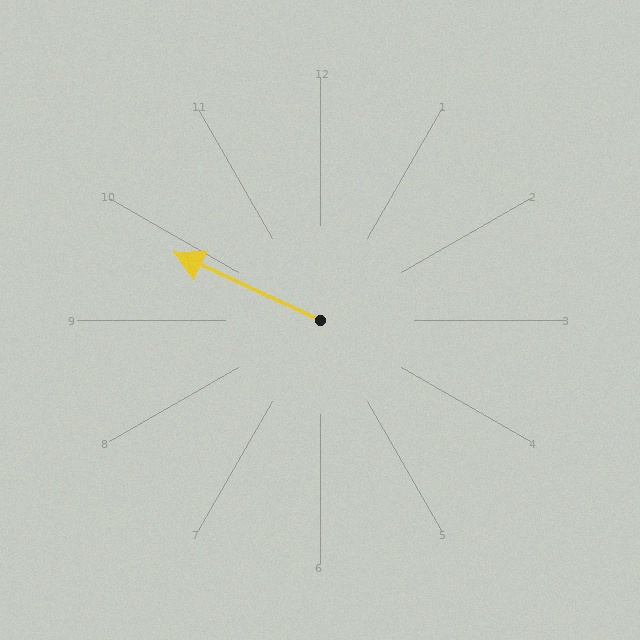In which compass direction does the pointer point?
Northwest.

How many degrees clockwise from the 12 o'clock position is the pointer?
Approximately 295 degrees.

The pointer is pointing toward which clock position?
Roughly 10 o'clock.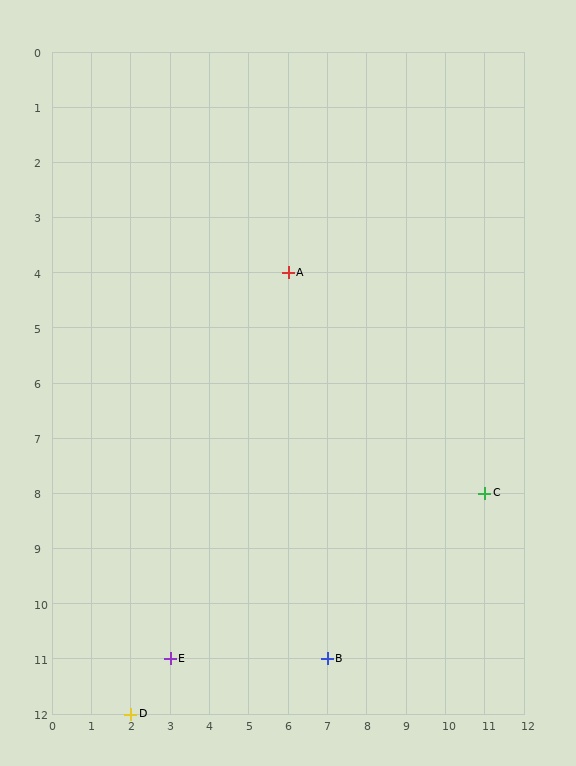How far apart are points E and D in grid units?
Points E and D are 1 column and 1 row apart (about 1.4 grid units diagonally).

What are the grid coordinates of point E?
Point E is at grid coordinates (3, 11).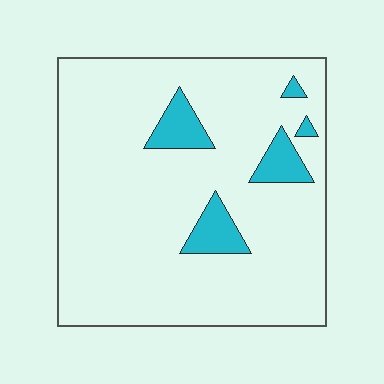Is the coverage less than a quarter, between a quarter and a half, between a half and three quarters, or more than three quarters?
Less than a quarter.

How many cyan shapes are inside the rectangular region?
5.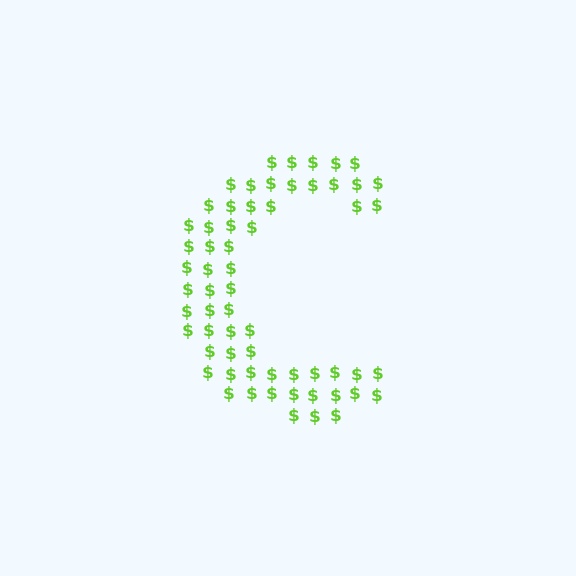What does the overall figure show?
The overall figure shows the letter C.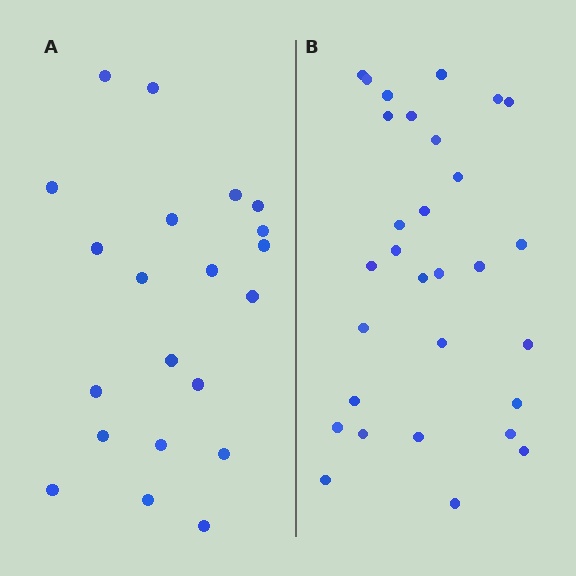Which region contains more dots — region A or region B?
Region B (the right region) has more dots.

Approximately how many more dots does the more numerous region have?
Region B has roughly 8 or so more dots than region A.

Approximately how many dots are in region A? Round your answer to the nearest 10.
About 20 dots. (The exact count is 21, which rounds to 20.)